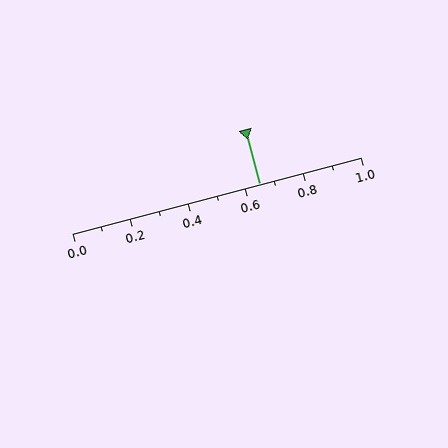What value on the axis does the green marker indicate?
The marker indicates approximately 0.65.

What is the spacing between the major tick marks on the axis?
The major ticks are spaced 0.2 apart.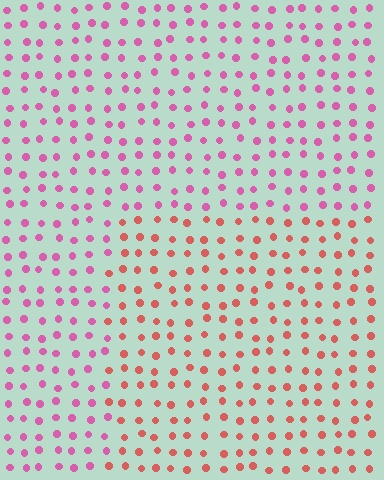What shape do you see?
I see a rectangle.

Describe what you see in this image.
The image is filled with small pink elements in a uniform arrangement. A rectangle-shaped region is visible where the elements are tinted to a slightly different hue, forming a subtle color boundary.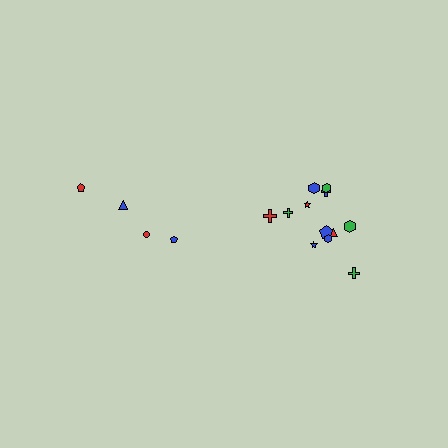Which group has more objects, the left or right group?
The right group.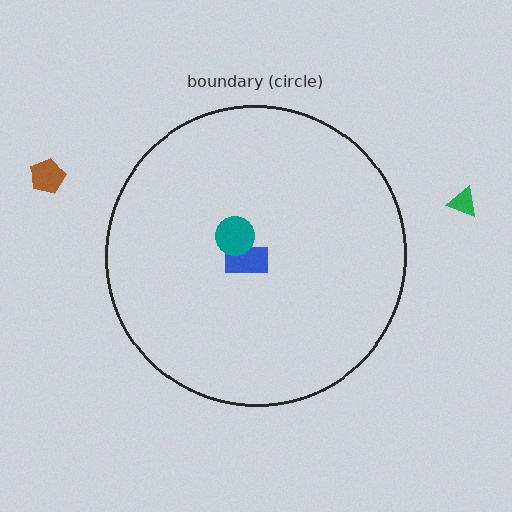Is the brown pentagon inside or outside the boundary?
Outside.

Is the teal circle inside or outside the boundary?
Inside.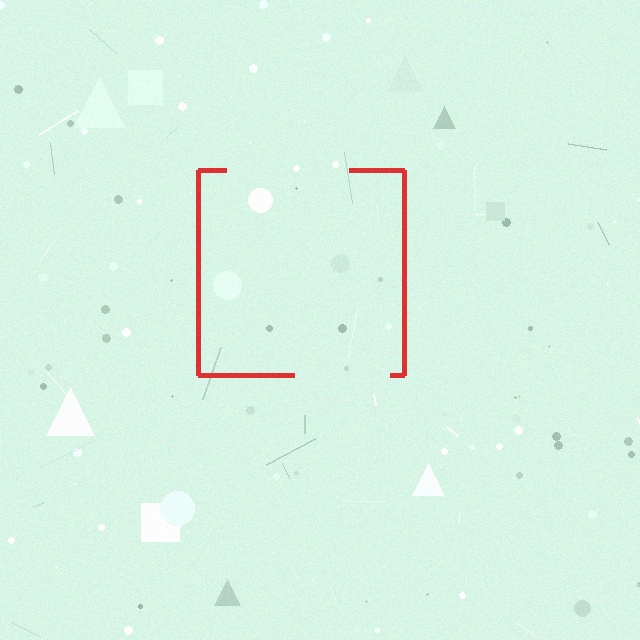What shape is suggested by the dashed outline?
The dashed outline suggests a square.